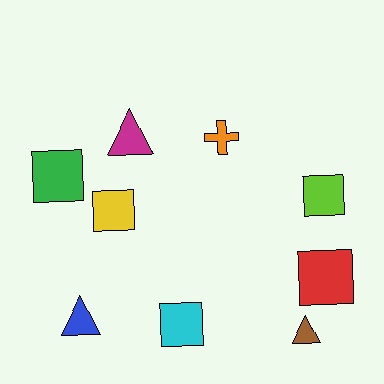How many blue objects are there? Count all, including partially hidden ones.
There is 1 blue object.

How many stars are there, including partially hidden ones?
There are no stars.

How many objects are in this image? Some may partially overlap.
There are 9 objects.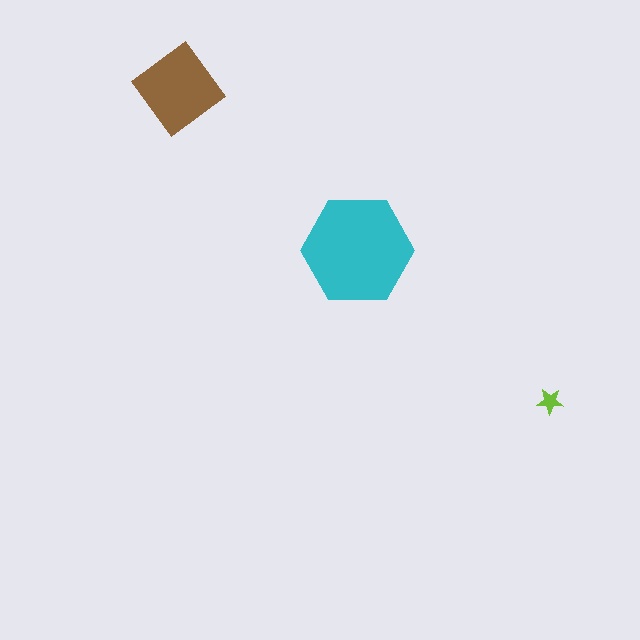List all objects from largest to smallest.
The cyan hexagon, the brown diamond, the lime star.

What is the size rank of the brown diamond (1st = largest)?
2nd.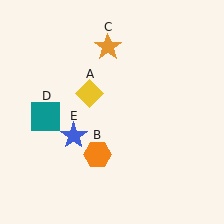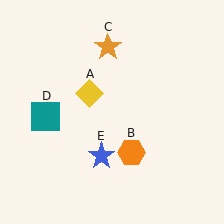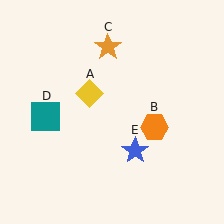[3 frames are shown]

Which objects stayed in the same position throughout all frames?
Yellow diamond (object A) and orange star (object C) and teal square (object D) remained stationary.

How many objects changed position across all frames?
2 objects changed position: orange hexagon (object B), blue star (object E).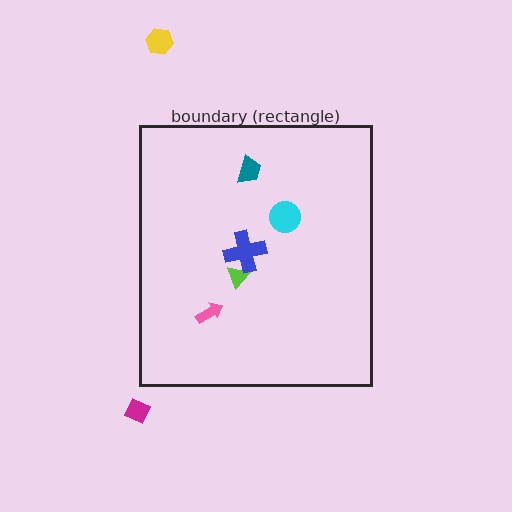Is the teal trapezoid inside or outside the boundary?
Inside.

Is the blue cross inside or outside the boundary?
Inside.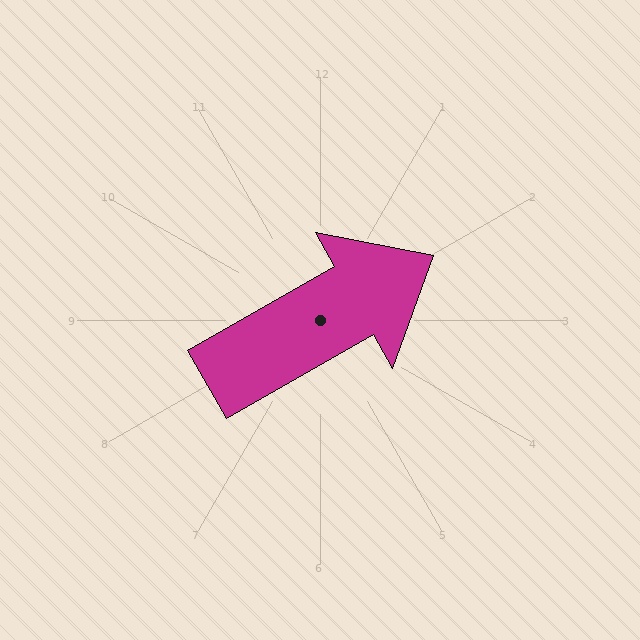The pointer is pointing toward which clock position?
Roughly 2 o'clock.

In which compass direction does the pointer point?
Northeast.